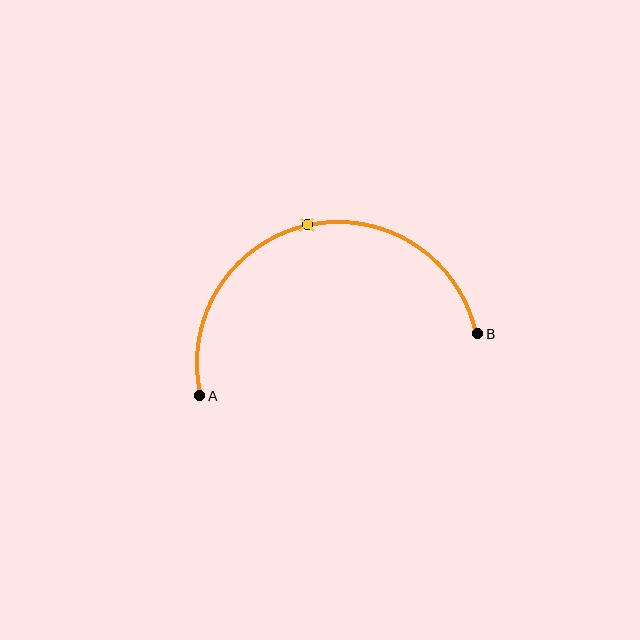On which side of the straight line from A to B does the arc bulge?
The arc bulges above the straight line connecting A and B.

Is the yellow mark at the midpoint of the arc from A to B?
Yes. The yellow mark lies on the arc at equal arc-length from both A and B — it is the arc midpoint.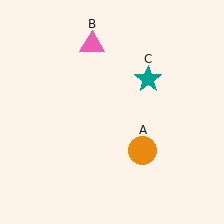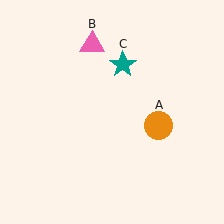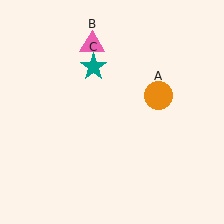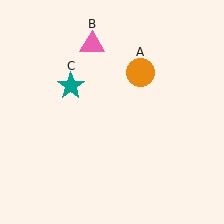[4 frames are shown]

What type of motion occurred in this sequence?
The orange circle (object A), teal star (object C) rotated counterclockwise around the center of the scene.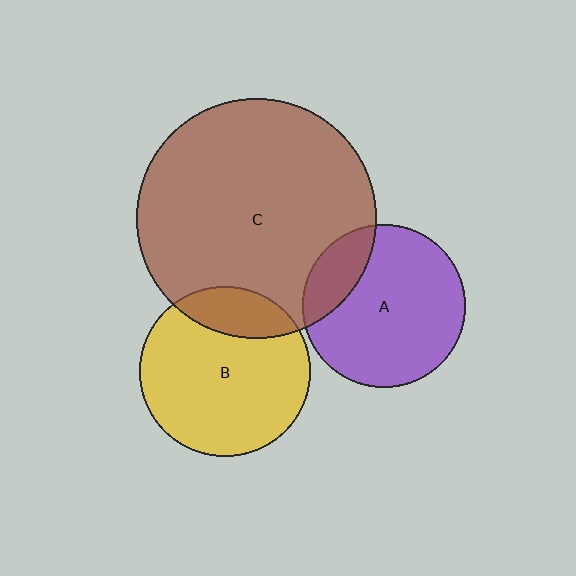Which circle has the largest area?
Circle C (brown).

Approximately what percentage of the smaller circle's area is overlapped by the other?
Approximately 20%.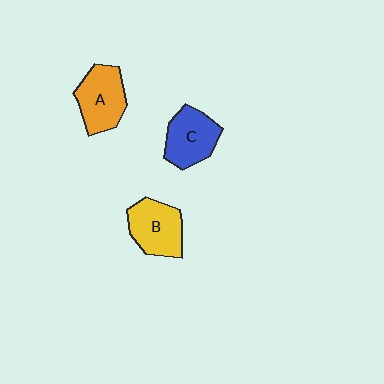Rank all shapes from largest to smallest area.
From largest to smallest: A (orange), B (yellow), C (blue).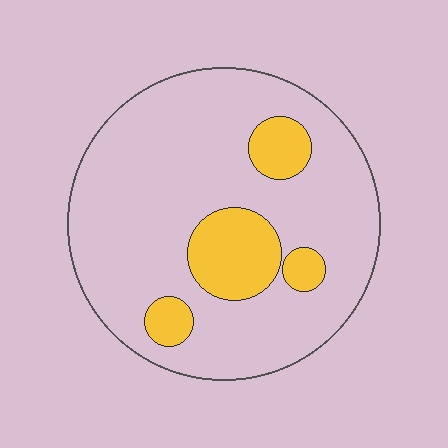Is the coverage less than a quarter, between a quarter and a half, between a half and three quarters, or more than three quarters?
Less than a quarter.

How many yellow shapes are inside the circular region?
4.